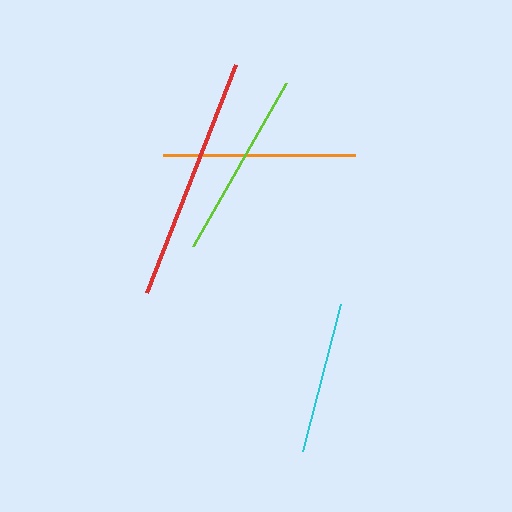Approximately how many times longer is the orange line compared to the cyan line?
The orange line is approximately 1.3 times the length of the cyan line.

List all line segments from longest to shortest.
From longest to shortest: red, orange, lime, cyan.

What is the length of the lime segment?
The lime segment is approximately 188 pixels long.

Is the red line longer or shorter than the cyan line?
The red line is longer than the cyan line.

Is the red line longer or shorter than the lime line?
The red line is longer than the lime line.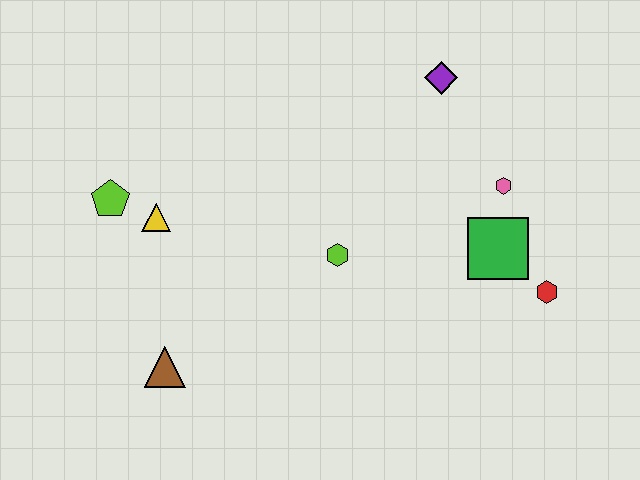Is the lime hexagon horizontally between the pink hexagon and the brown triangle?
Yes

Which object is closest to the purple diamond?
The pink hexagon is closest to the purple diamond.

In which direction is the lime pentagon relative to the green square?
The lime pentagon is to the left of the green square.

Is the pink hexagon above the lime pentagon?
Yes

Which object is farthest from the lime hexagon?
The lime pentagon is farthest from the lime hexagon.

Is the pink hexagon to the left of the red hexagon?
Yes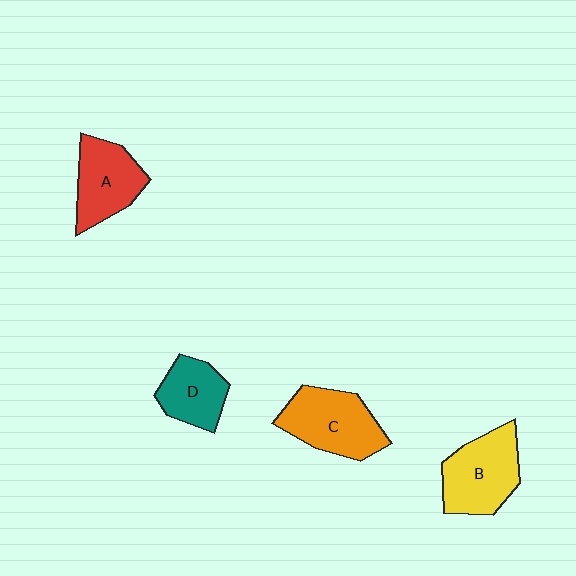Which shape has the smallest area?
Shape D (teal).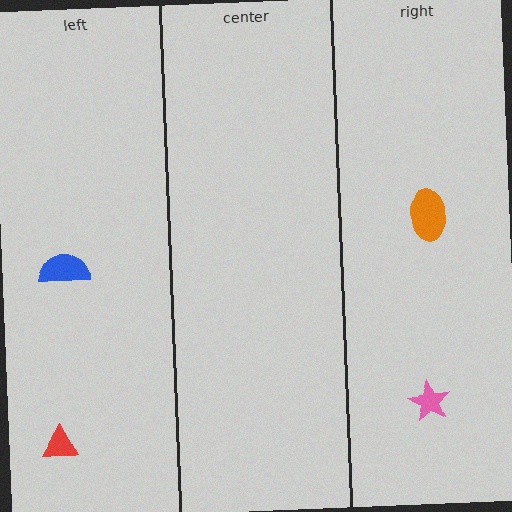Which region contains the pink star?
The right region.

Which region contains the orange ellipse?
The right region.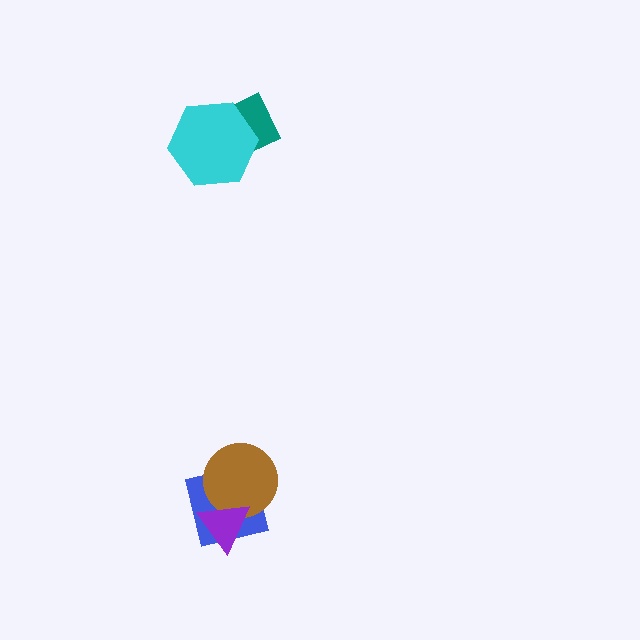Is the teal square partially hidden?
Yes, it is partially covered by another shape.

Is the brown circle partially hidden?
Yes, it is partially covered by another shape.